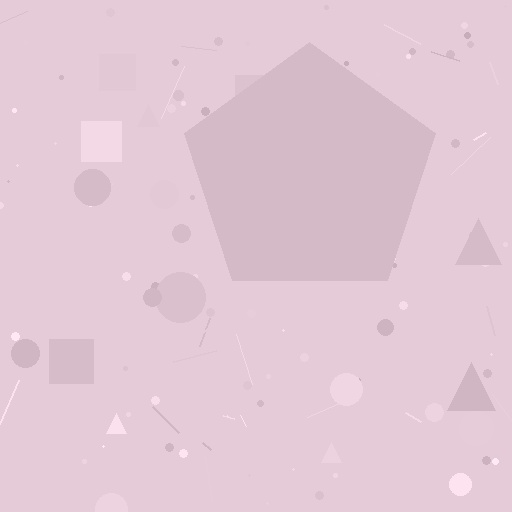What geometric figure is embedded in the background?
A pentagon is embedded in the background.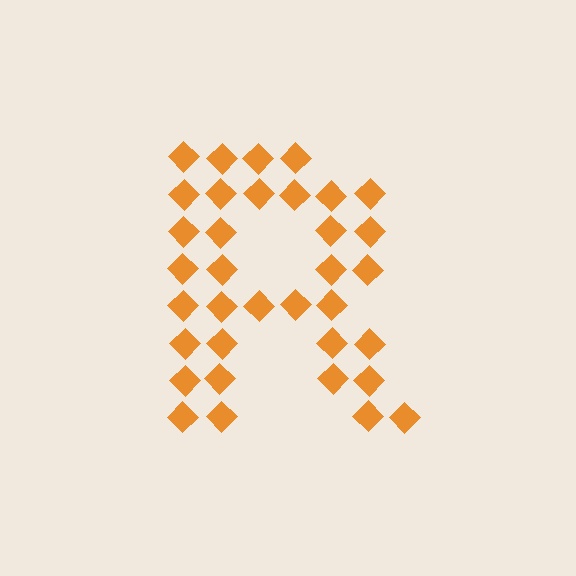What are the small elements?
The small elements are diamonds.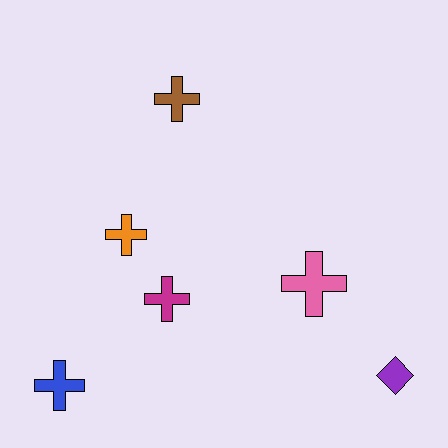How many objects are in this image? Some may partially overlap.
There are 6 objects.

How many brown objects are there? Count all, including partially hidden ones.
There is 1 brown object.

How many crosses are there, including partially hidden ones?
There are 5 crosses.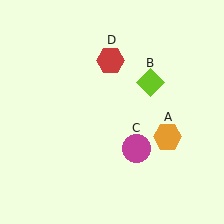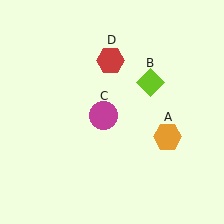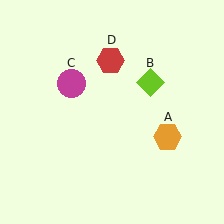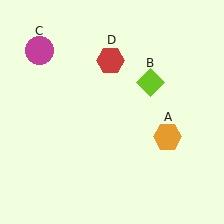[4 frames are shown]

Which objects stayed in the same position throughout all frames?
Orange hexagon (object A) and lime diamond (object B) and red hexagon (object D) remained stationary.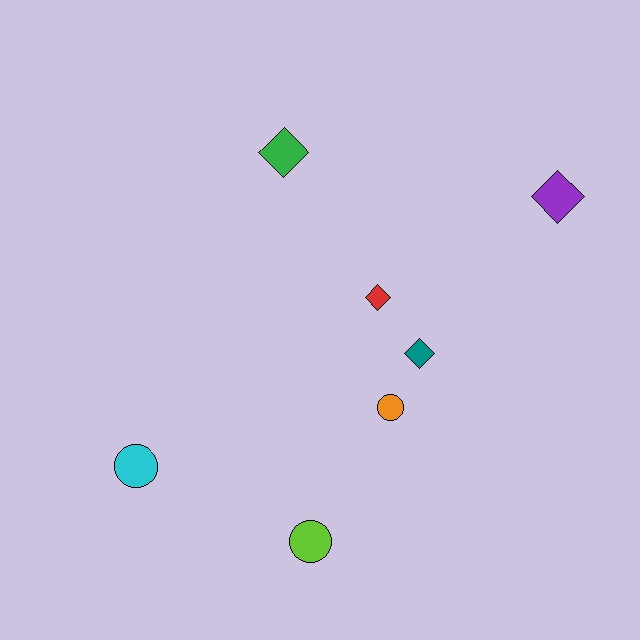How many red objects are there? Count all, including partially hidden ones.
There is 1 red object.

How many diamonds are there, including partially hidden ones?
There are 4 diamonds.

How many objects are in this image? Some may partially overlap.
There are 7 objects.